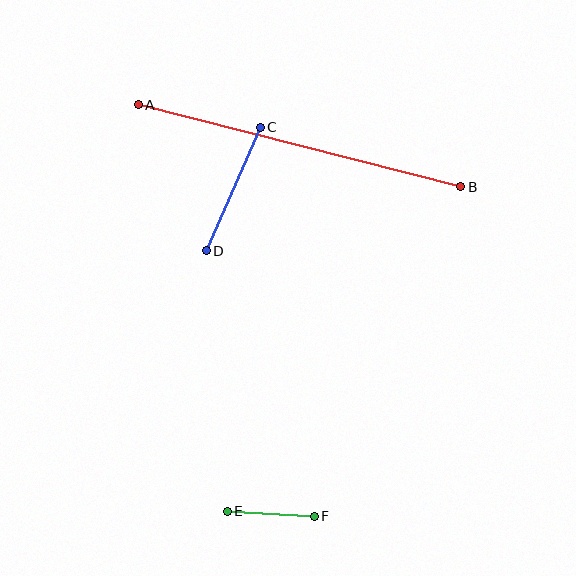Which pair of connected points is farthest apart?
Points A and B are farthest apart.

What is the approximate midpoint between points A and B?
The midpoint is at approximately (299, 146) pixels.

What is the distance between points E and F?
The distance is approximately 87 pixels.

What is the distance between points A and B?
The distance is approximately 333 pixels.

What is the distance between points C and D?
The distance is approximately 135 pixels.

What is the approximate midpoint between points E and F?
The midpoint is at approximately (271, 514) pixels.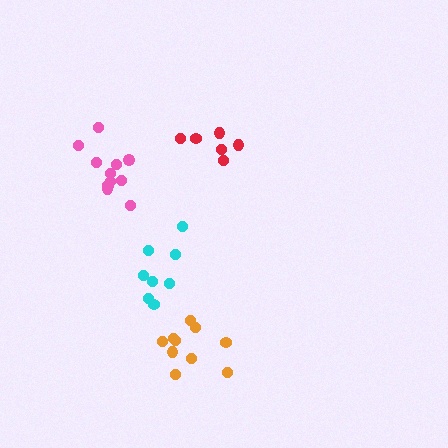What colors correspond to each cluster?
The clusters are colored: cyan, red, orange, pink.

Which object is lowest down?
The orange cluster is bottommost.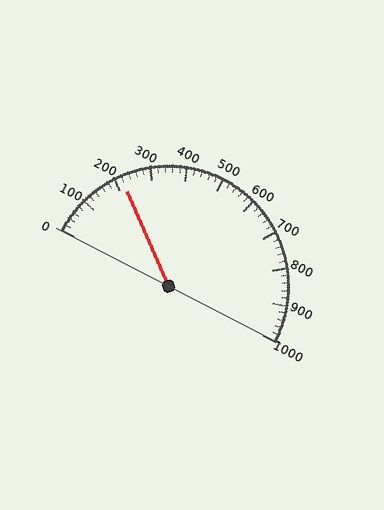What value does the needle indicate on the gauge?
The needle indicates approximately 220.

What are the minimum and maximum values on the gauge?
The gauge ranges from 0 to 1000.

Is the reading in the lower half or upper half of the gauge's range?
The reading is in the lower half of the range (0 to 1000).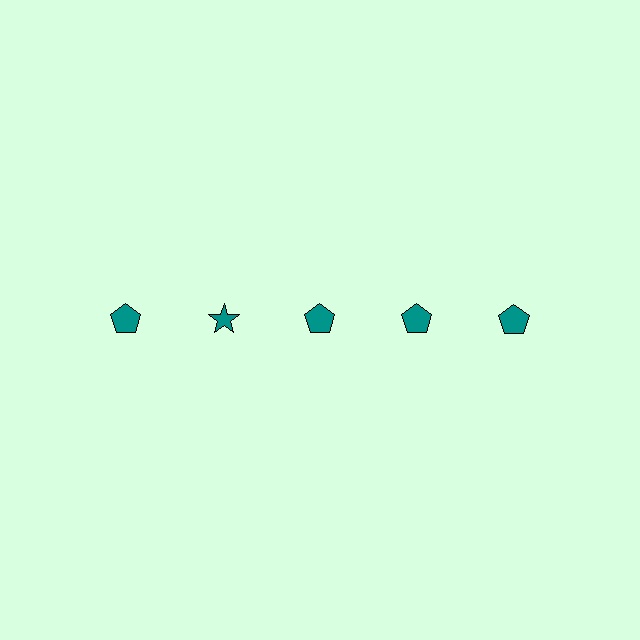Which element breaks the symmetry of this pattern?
The teal star in the top row, second from left column breaks the symmetry. All other shapes are teal pentagons.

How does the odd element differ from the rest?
It has a different shape: star instead of pentagon.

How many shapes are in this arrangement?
There are 5 shapes arranged in a grid pattern.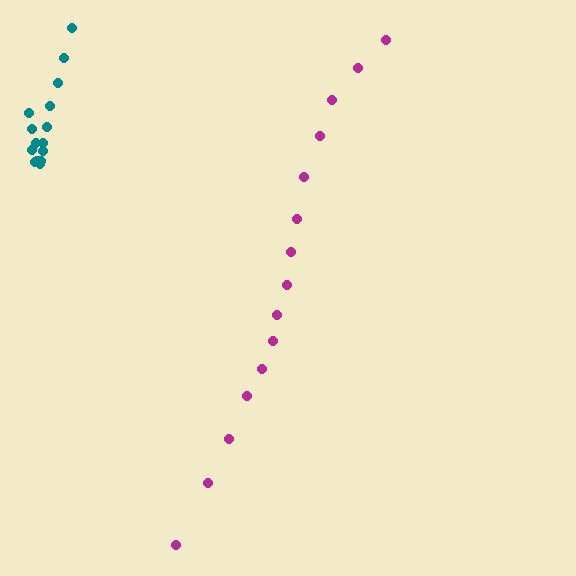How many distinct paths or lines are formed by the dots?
There are 2 distinct paths.